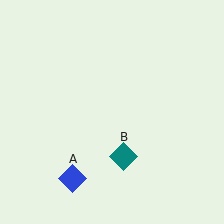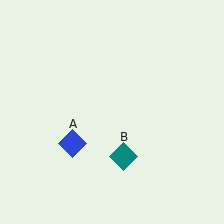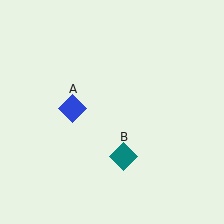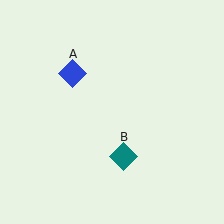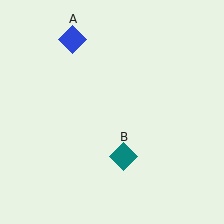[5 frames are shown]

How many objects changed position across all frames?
1 object changed position: blue diamond (object A).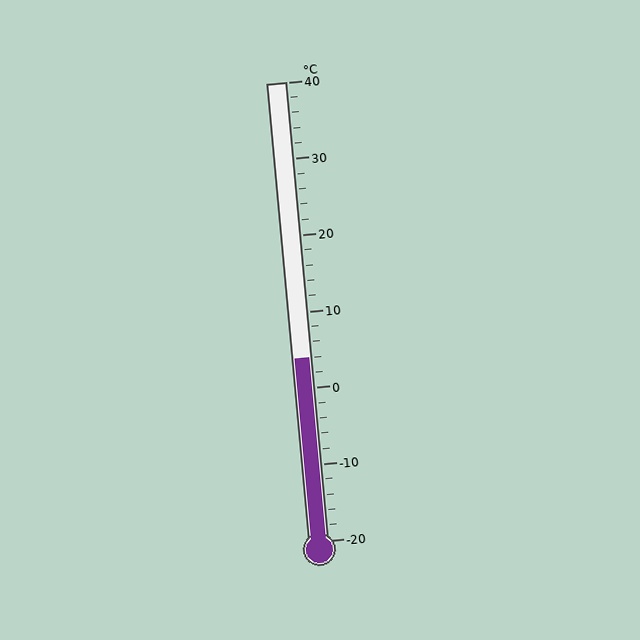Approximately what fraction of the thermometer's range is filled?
The thermometer is filled to approximately 40% of its range.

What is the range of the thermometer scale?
The thermometer scale ranges from -20°C to 40°C.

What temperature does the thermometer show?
The thermometer shows approximately 4°C.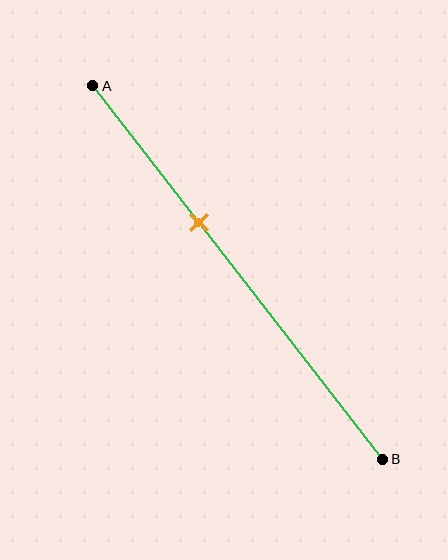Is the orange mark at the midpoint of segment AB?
No, the mark is at about 35% from A, not at the 50% midpoint.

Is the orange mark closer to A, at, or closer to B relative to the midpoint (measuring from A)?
The orange mark is closer to point A than the midpoint of segment AB.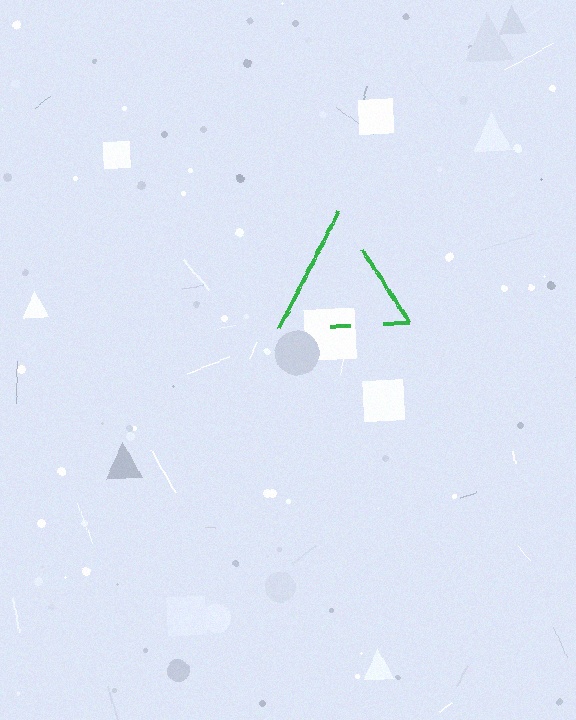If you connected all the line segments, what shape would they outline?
They would outline a triangle.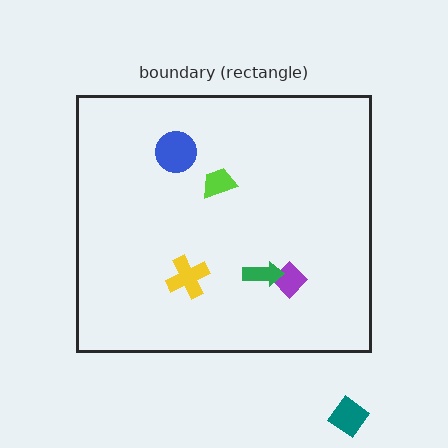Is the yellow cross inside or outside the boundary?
Inside.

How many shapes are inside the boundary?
5 inside, 1 outside.